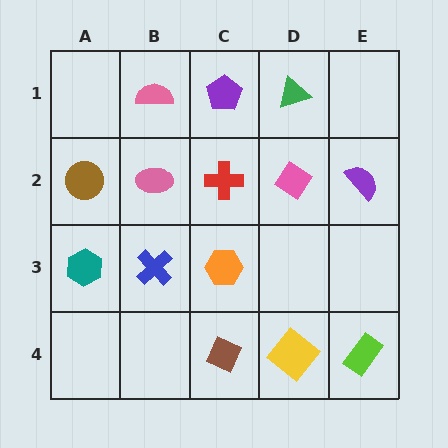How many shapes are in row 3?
3 shapes.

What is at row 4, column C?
A brown diamond.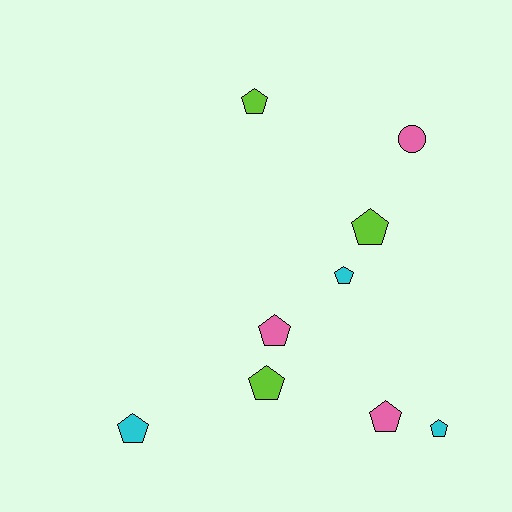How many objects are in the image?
There are 9 objects.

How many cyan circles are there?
There are no cyan circles.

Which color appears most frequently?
Pink, with 3 objects.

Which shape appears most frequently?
Pentagon, with 8 objects.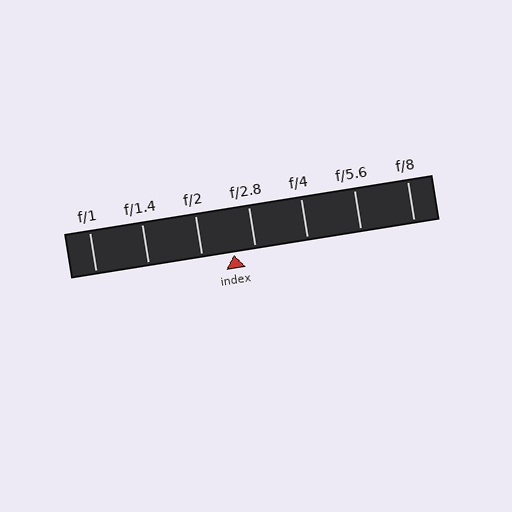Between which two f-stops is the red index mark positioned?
The index mark is between f/2 and f/2.8.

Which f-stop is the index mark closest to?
The index mark is closest to f/2.8.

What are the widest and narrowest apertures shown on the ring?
The widest aperture shown is f/1 and the narrowest is f/8.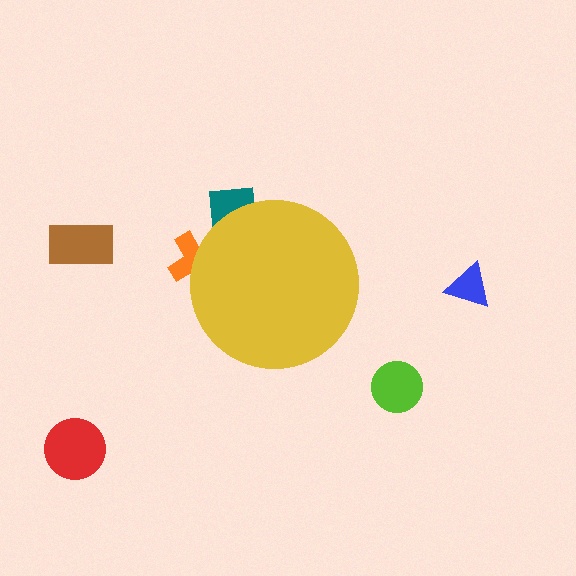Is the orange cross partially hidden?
Yes, the orange cross is partially hidden behind the yellow circle.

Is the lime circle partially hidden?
No, the lime circle is fully visible.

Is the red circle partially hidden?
No, the red circle is fully visible.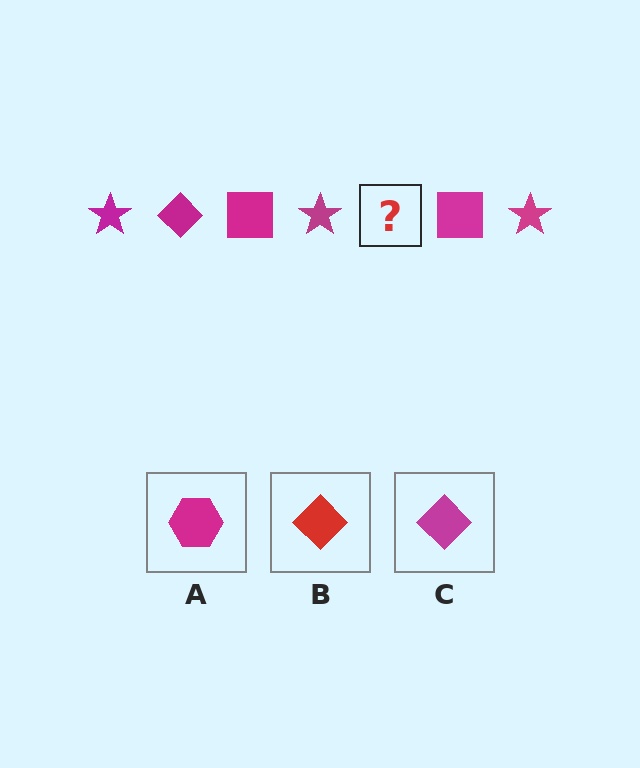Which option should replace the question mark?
Option C.